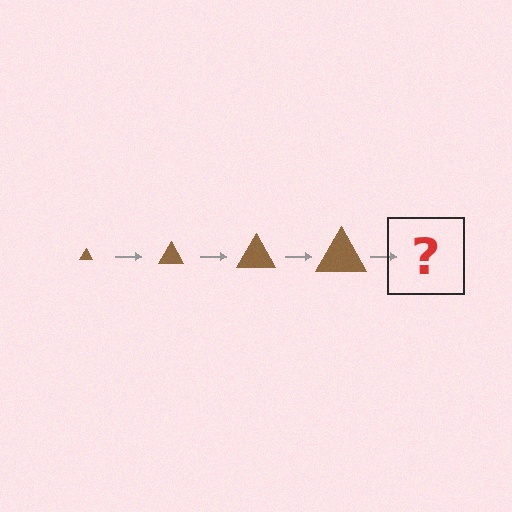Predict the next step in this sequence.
The next step is a brown triangle, larger than the previous one.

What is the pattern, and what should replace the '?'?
The pattern is that the triangle gets progressively larger each step. The '?' should be a brown triangle, larger than the previous one.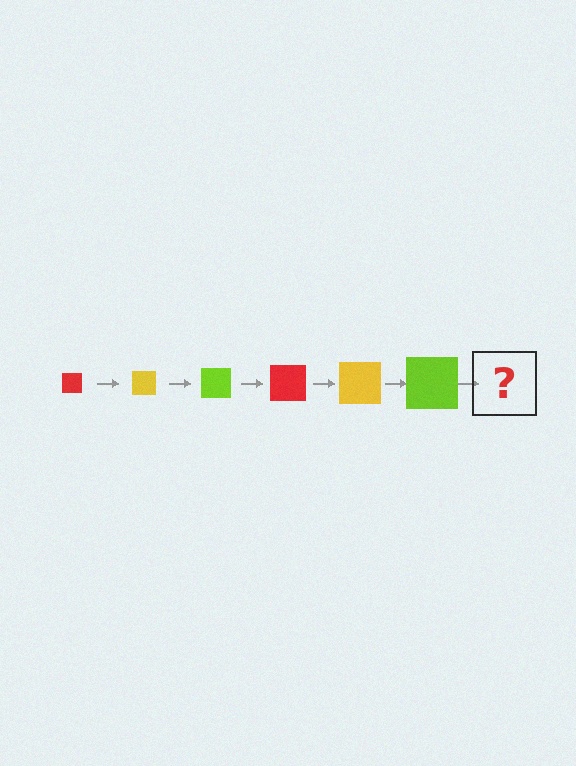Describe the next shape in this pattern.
It should be a red square, larger than the previous one.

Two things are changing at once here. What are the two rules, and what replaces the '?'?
The two rules are that the square grows larger each step and the color cycles through red, yellow, and lime. The '?' should be a red square, larger than the previous one.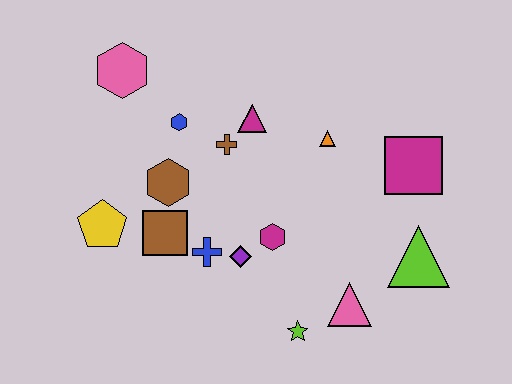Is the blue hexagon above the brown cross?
Yes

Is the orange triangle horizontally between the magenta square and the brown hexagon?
Yes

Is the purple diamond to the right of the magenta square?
No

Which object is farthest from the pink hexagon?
The lime triangle is farthest from the pink hexagon.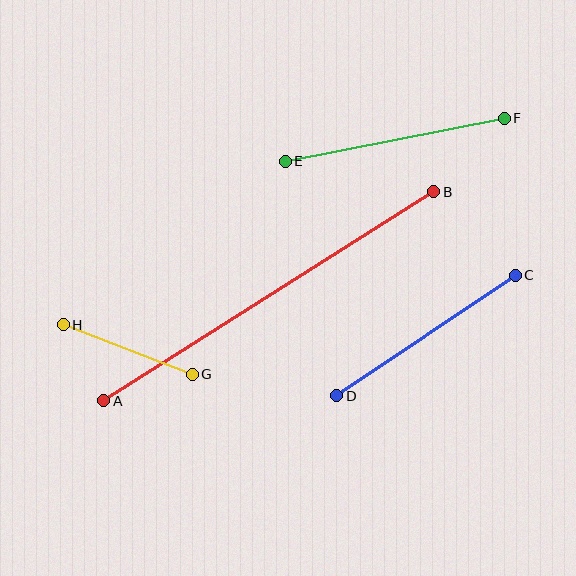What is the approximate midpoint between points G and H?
The midpoint is at approximately (128, 349) pixels.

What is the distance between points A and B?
The distance is approximately 391 pixels.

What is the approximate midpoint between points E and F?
The midpoint is at approximately (395, 140) pixels.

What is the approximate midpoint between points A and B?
The midpoint is at approximately (269, 296) pixels.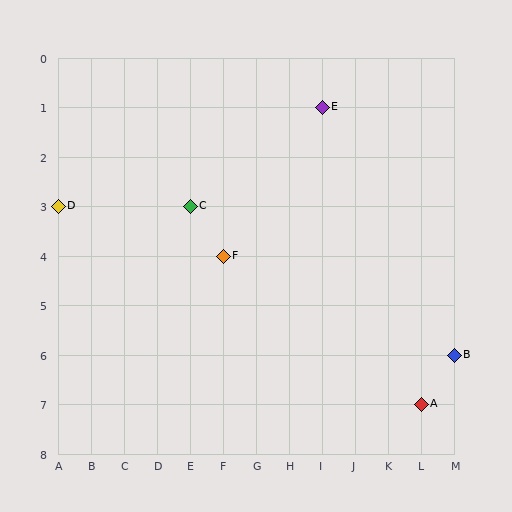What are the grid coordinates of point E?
Point E is at grid coordinates (I, 1).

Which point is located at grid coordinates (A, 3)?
Point D is at (A, 3).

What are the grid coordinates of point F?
Point F is at grid coordinates (F, 4).